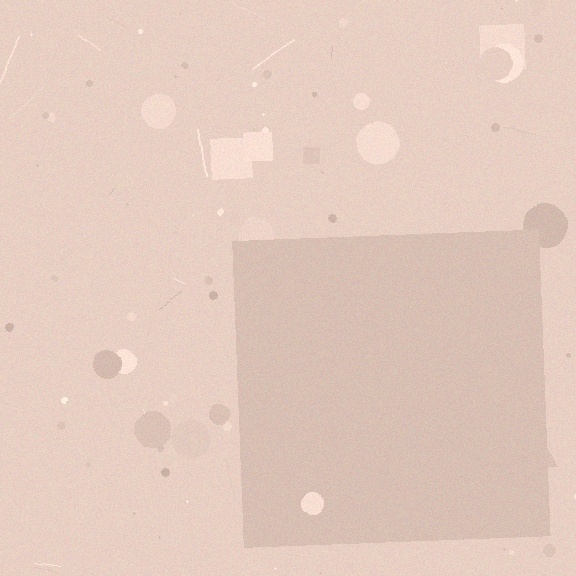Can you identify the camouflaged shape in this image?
The camouflaged shape is a square.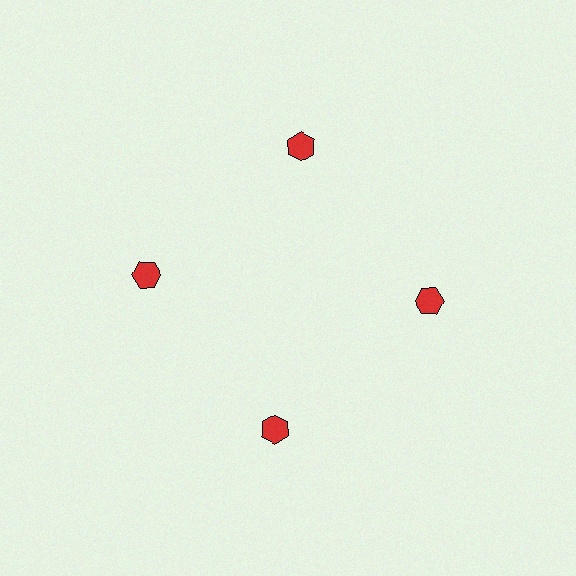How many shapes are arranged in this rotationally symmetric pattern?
There are 4 shapes, arranged in 4 groups of 1.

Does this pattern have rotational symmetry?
Yes, this pattern has 4-fold rotational symmetry. It looks the same after rotating 90 degrees around the center.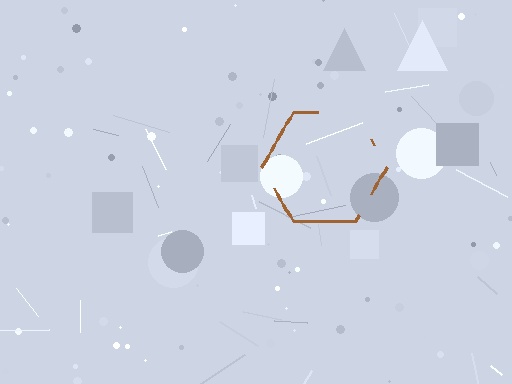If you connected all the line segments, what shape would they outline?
They would outline a hexagon.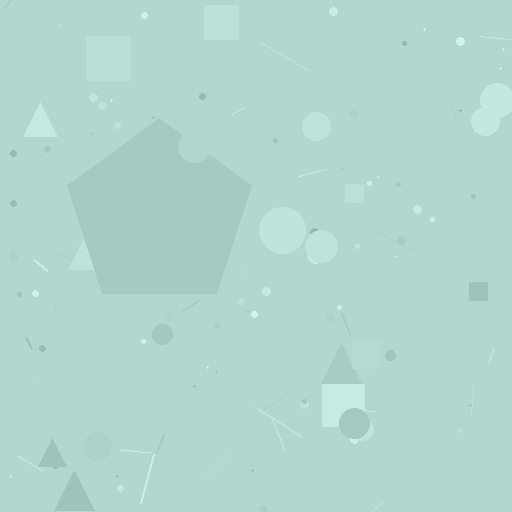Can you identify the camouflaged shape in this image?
The camouflaged shape is a pentagon.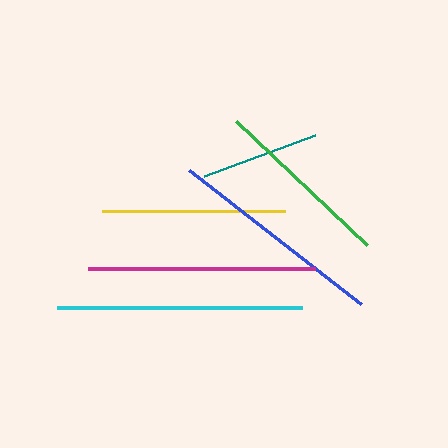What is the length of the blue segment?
The blue segment is approximately 219 pixels long.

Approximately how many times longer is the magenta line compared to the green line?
The magenta line is approximately 1.3 times the length of the green line.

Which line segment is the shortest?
The teal line is the shortest at approximately 119 pixels.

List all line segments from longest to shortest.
From longest to shortest: cyan, magenta, blue, yellow, green, teal.